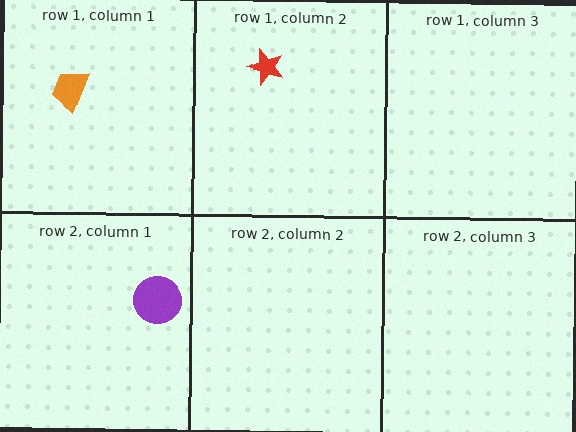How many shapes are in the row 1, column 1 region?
1.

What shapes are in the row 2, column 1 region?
The purple circle.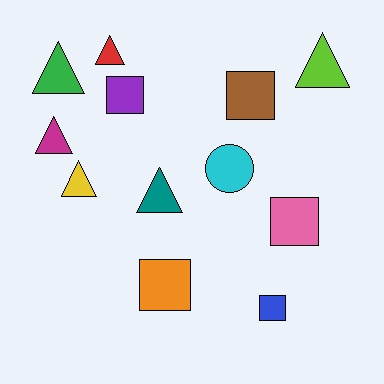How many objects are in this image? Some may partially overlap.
There are 12 objects.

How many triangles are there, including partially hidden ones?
There are 6 triangles.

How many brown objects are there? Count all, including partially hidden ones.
There is 1 brown object.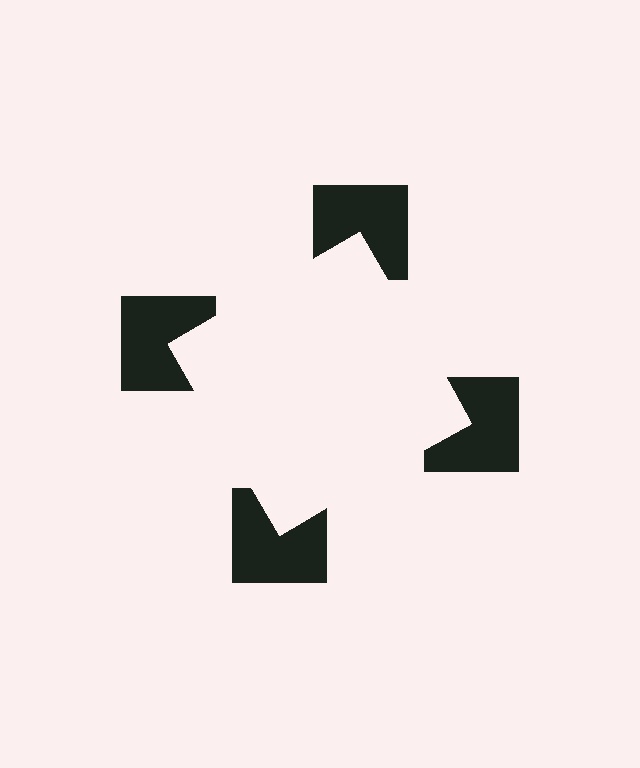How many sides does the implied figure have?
4 sides.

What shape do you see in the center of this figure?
An illusory square — its edges are inferred from the aligned wedge cuts in the notched squares, not physically drawn.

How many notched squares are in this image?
There are 4 — one at each vertex of the illusory square.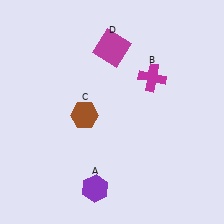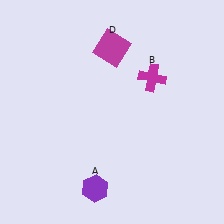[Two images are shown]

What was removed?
The brown hexagon (C) was removed in Image 2.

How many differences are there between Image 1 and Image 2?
There is 1 difference between the two images.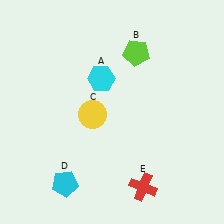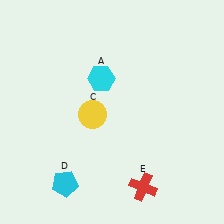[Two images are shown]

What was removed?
The lime pentagon (B) was removed in Image 2.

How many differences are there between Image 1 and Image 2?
There is 1 difference between the two images.